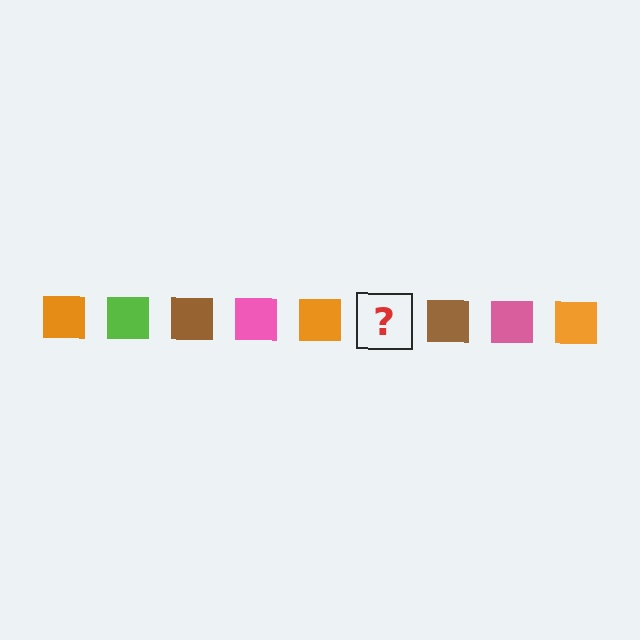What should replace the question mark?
The question mark should be replaced with a lime square.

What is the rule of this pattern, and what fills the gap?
The rule is that the pattern cycles through orange, lime, brown, pink squares. The gap should be filled with a lime square.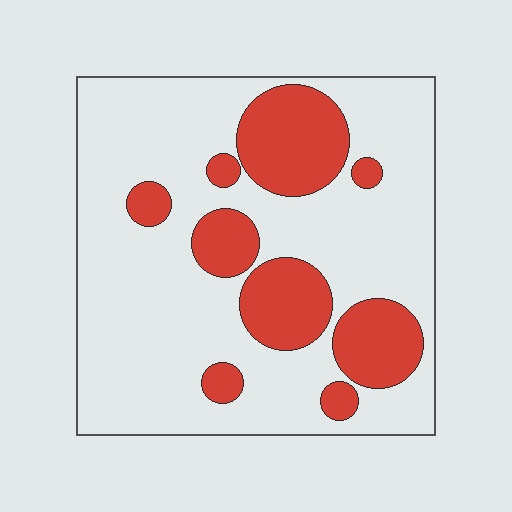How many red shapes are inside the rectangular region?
9.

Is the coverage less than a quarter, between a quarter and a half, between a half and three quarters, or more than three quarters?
Between a quarter and a half.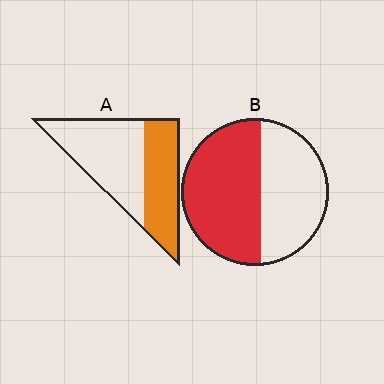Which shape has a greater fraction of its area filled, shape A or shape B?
Shape B.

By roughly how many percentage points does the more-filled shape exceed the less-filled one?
By roughly 15 percentage points (B over A).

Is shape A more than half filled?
No.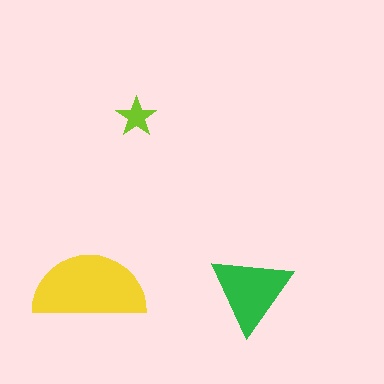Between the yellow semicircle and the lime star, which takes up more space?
The yellow semicircle.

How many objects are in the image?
There are 3 objects in the image.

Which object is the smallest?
The lime star.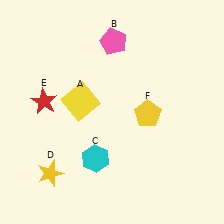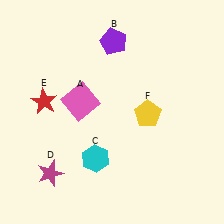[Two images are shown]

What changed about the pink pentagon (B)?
In Image 1, B is pink. In Image 2, it changed to purple.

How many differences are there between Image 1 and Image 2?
There are 3 differences between the two images.